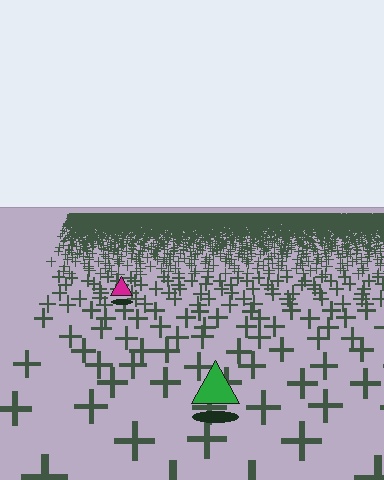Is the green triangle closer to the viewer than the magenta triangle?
Yes. The green triangle is closer — you can tell from the texture gradient: the ground texture is coarser near it.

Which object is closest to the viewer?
The green triangle is closest. The texture marks near it are larger and more spread out.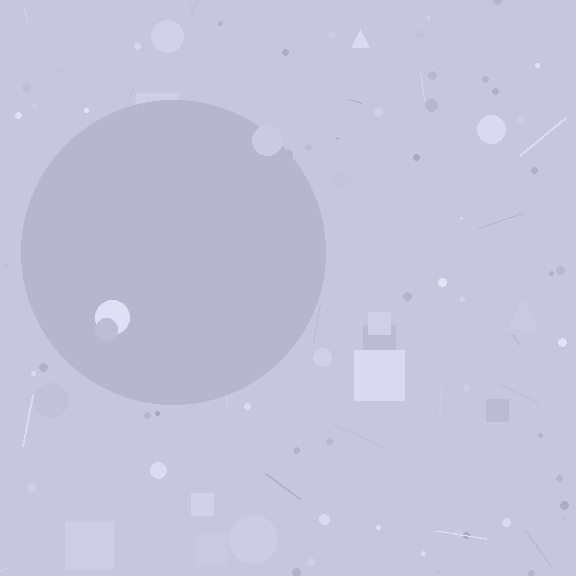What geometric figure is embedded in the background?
A circle is embedded in the background.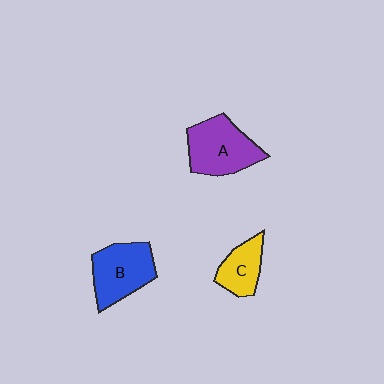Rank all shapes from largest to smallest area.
From largest to smallest: A (purple), B (blue), C (yellow).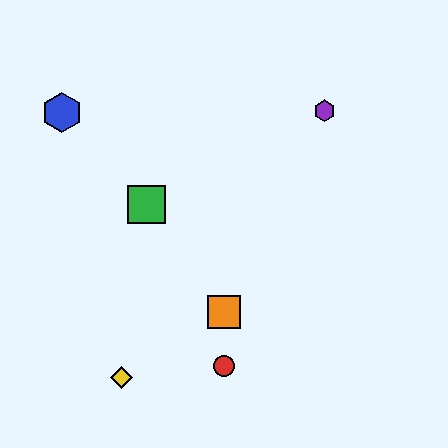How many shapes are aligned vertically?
2 shapes (the red circle, the orange square) are aligned vertically.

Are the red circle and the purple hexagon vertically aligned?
No, the red circle is at x≈224 and the purple hexagon is at x≈324.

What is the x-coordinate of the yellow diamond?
The yellow diamond is at x≈122.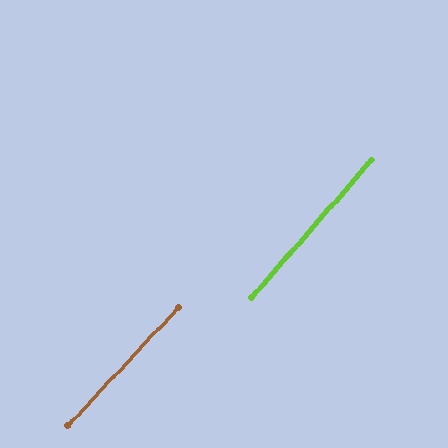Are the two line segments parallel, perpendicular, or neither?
Parallel — their directions differ by only 1.9°.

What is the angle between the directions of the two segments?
Approximately 2 degrees.